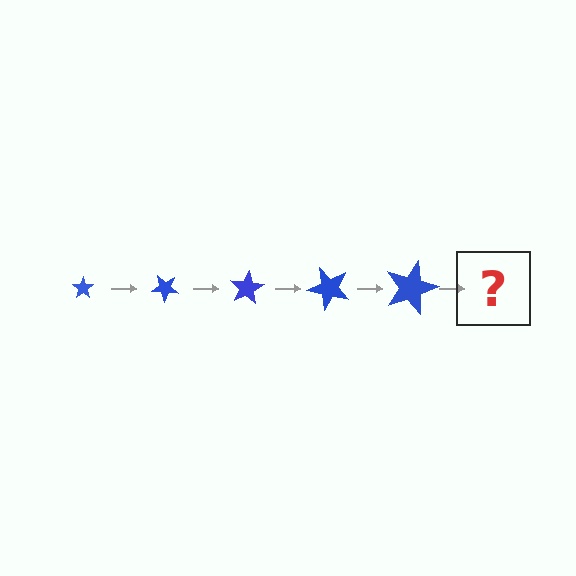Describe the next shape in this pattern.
It should be a star, larger than the previous one and rotated 200 degrees from the start.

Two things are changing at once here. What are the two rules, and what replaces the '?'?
The two rules are that the star grows larger each step and it rotates 40 degrees each step. The '?' should be a star, larger than the previous one and rotated 200 degrees from the start.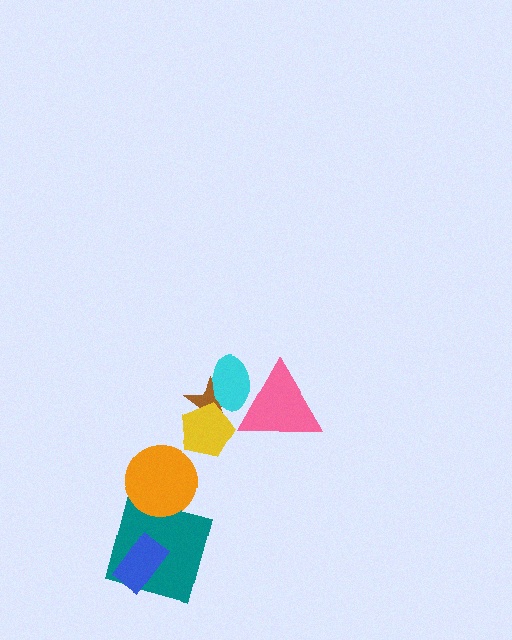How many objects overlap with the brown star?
2 objects overlap with the brown star.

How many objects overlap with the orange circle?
1 object overlaps with the orange circle.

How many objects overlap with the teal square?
2 objects overlap with the teal square.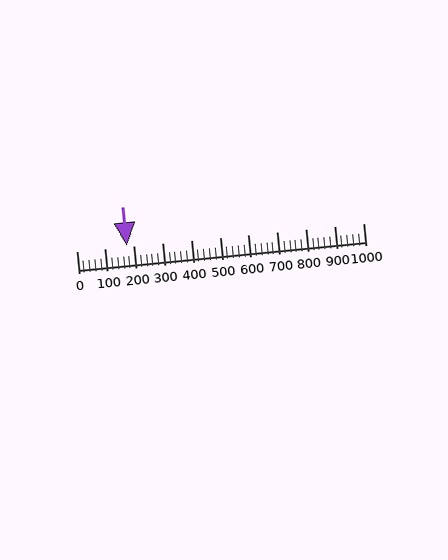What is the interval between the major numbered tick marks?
The major tick marks are spaced 100 units apart.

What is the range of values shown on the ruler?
The ruler shows values from 0 to 1000.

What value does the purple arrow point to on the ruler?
The purple arrow points to approximately 175.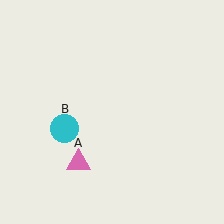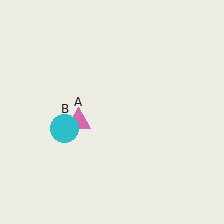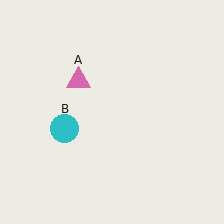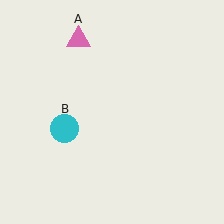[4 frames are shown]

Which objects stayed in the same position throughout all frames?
Cyan circle (object B) remained stationary.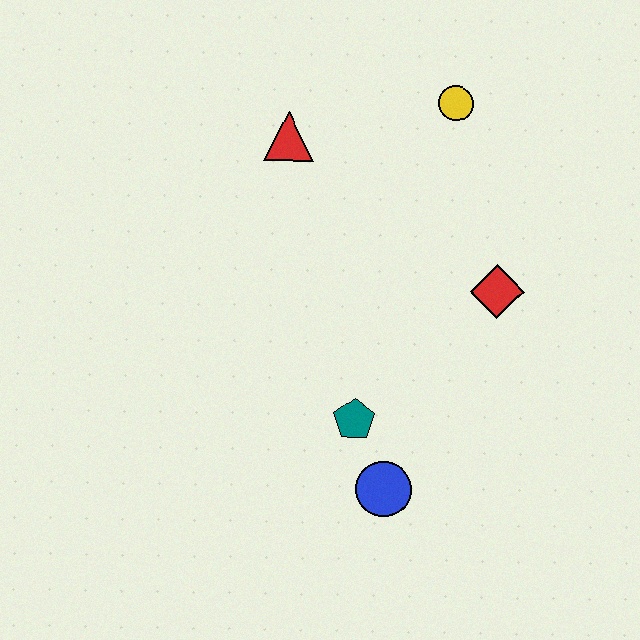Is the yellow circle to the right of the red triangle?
Yes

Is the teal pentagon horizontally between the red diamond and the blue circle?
No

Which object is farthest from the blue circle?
The yellow circle is farthest from the blue circle.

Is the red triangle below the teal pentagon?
No